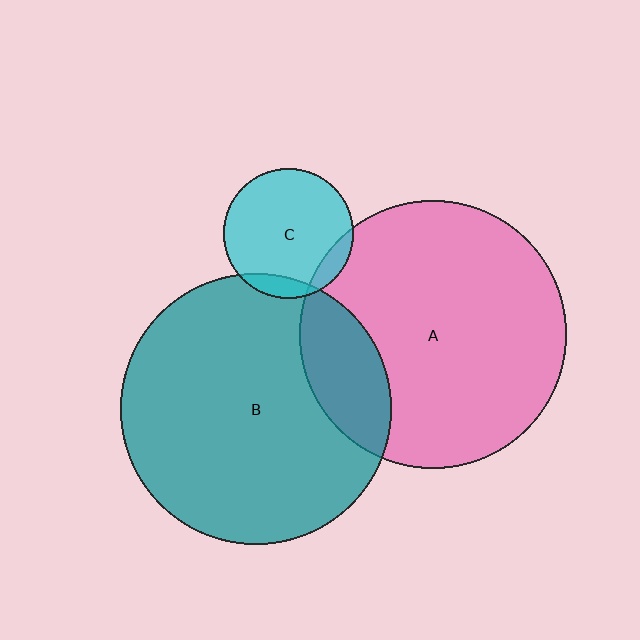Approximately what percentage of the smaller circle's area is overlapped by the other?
Approximately 10%.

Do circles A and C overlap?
Yes.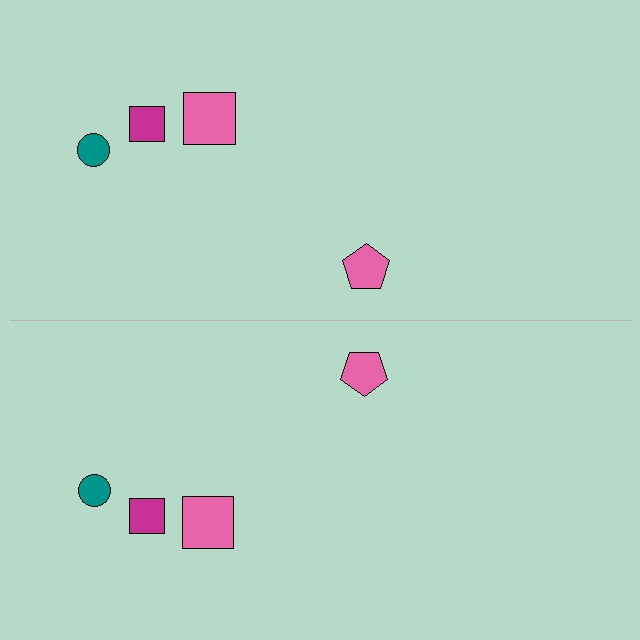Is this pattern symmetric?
Yes, this pattern has bilateral (reflection) symmetry.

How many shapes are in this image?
There are 8 shapes in this image.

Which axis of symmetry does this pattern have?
The pattern has a horizontal axis of symmetry running through the center of the image.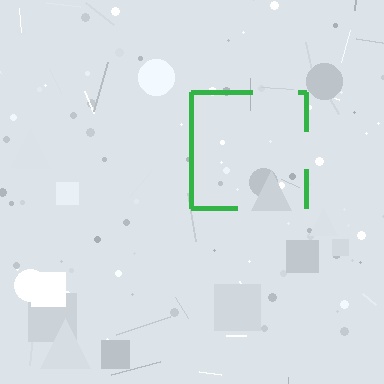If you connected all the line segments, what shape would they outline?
They would outline a square.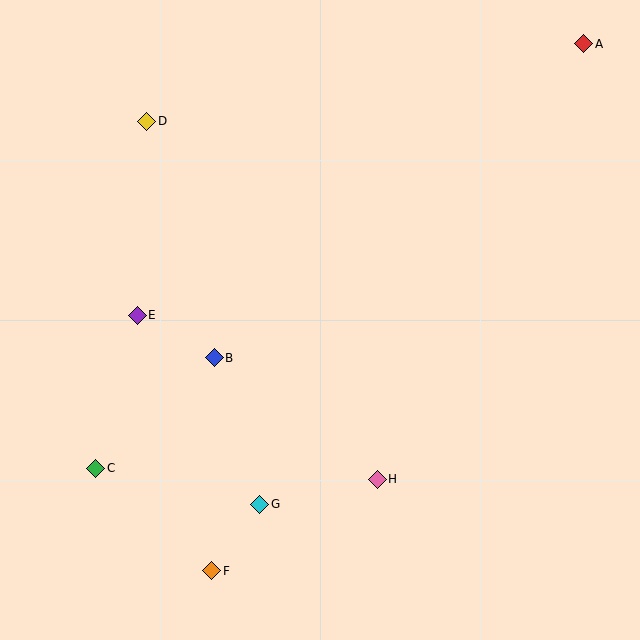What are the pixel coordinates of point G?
Point G is at (260, 504).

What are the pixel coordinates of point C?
Point C is at (96, 468).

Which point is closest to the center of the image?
Point B at (214, 358) is closest to the center.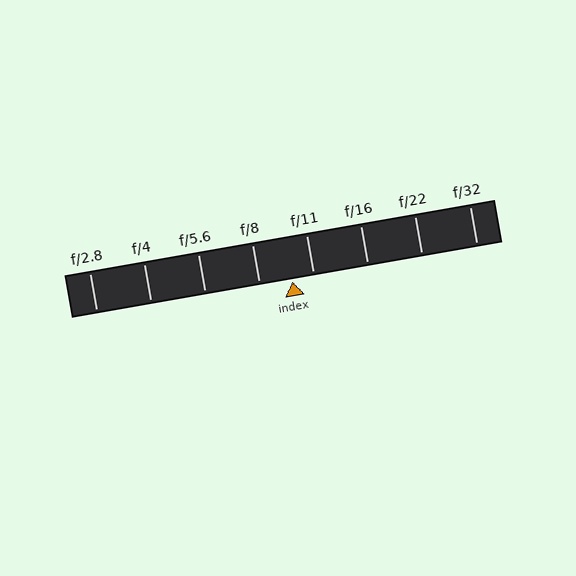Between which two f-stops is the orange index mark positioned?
The index mark is between f/8 and f/11.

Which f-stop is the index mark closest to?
The index mark is closest to f/11.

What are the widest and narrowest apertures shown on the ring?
The widest aperture shown is f/2.8 and the narrowest is f/32.